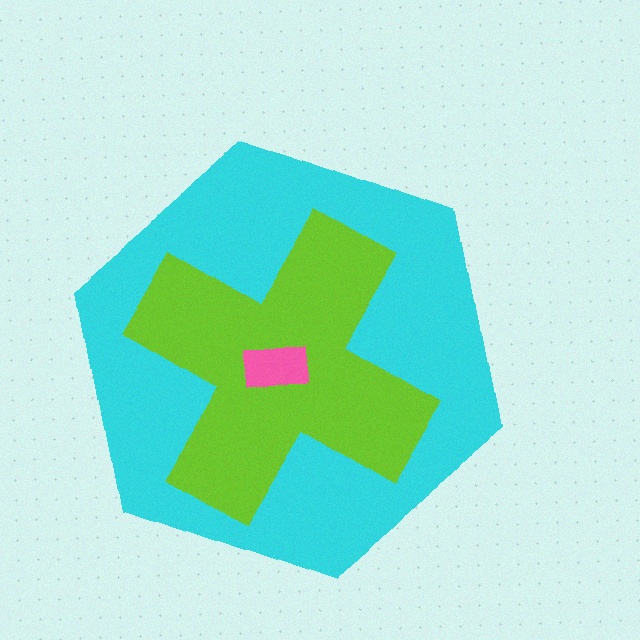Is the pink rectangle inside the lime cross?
Yes.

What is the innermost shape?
The pink rectangle.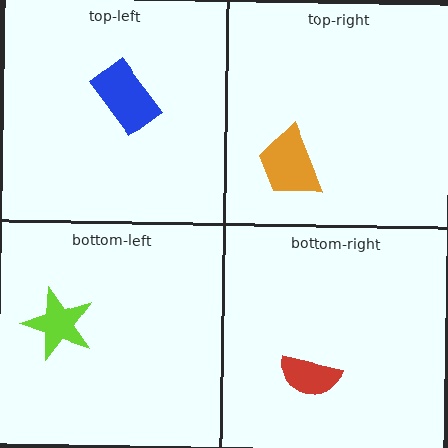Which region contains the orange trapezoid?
The top-right region.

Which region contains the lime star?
The bottom-left region.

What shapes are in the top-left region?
The blue rectangle.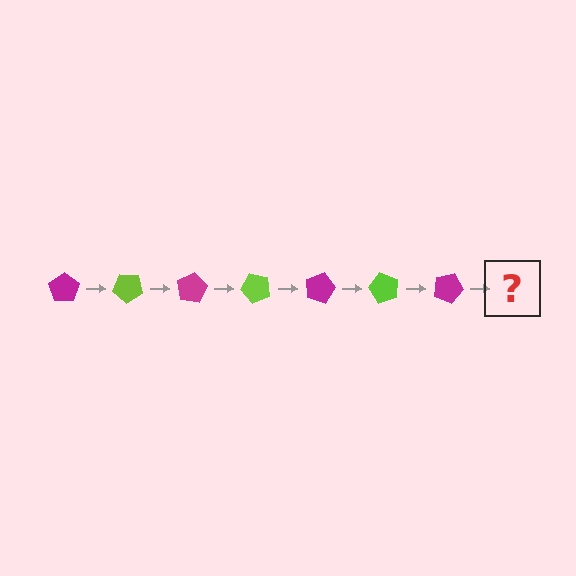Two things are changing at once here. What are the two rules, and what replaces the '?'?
The two rules are that it rotates 40 degrees each step and the color cycles through magenta and lime. The '?' should be a lime pentagon, rotated 280 degrees from the start.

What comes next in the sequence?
The next element should be a lime pentagon, rotated 280 degrees from the start.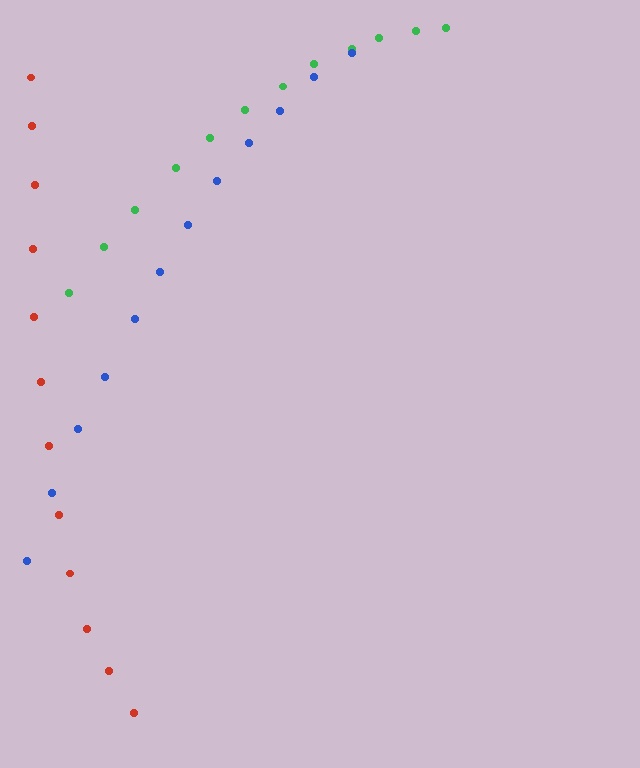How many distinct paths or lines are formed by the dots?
There are 3 distinct paths.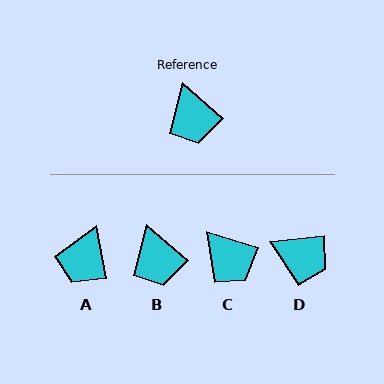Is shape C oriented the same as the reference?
No, it is off by about 23 degrees.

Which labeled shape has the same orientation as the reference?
B.